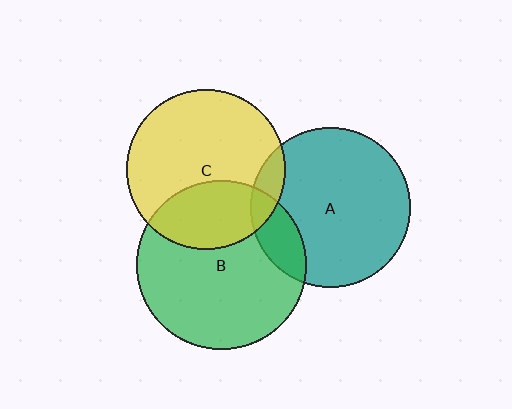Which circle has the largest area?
Circle B (green).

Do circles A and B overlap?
Yes.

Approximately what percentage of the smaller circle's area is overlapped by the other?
Approximately 15%.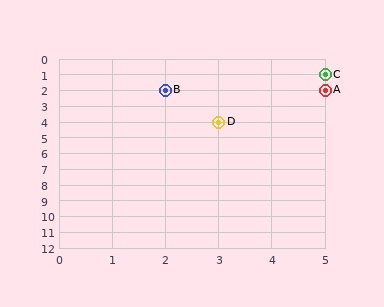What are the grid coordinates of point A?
Point A is at grid coordinates (5, 2).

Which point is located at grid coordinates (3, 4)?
Point D is at (3, 4).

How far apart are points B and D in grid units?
Points B and D are 1 column and 2 rows apart (about 2.2 grid units diagonally).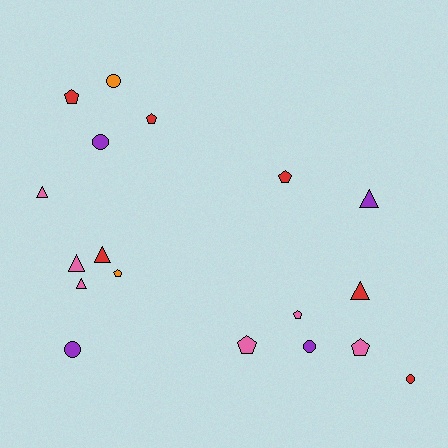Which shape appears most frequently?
Pentagon, with 7 objects.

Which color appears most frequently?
Pink, with 6 objects.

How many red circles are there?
There is 1 red circle.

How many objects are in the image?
There are 18 objects.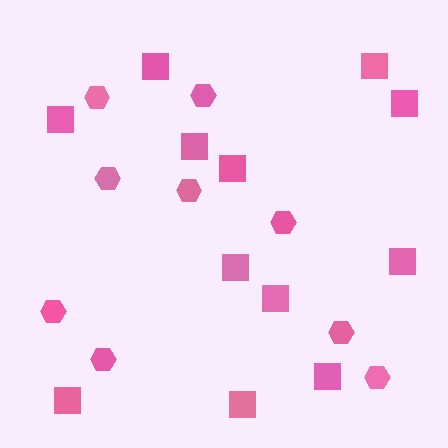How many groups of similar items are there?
There are 2 groups: one group of squares (12) and one group of hexagons (9).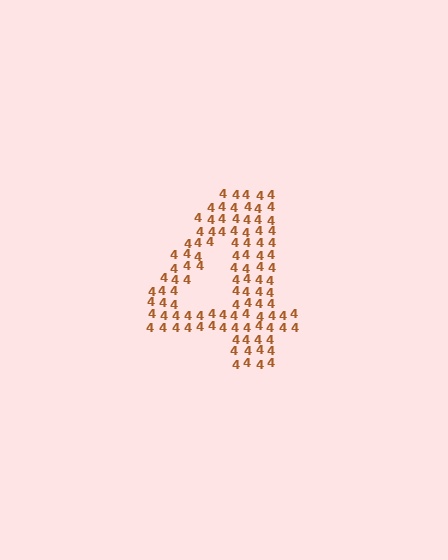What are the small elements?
The small elements are digit 4's.